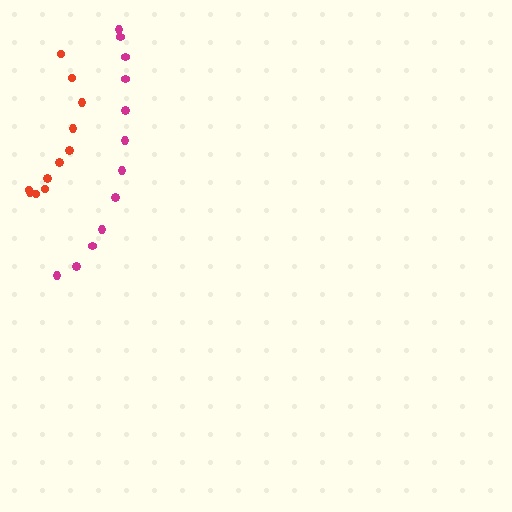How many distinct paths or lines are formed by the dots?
There are 2 distinct paths.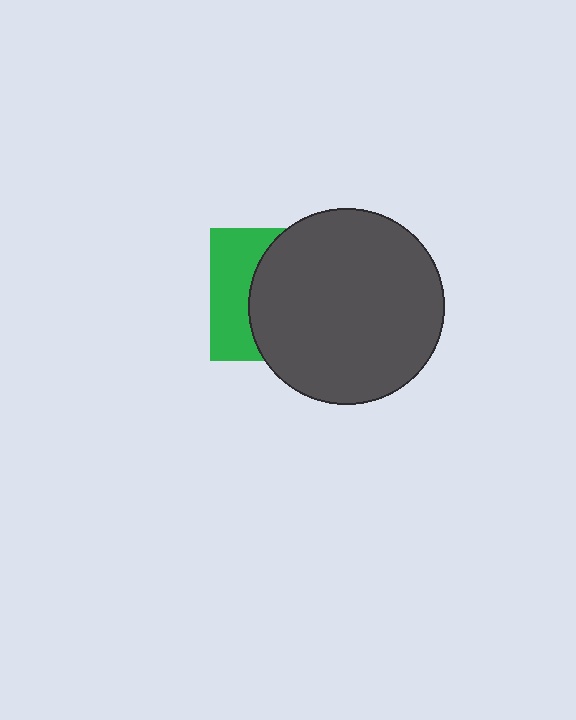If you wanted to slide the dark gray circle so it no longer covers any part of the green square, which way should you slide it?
Slide it right — that is the most direct way to separate the two shapes.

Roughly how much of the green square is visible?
A small part of it is visible (roughly 36%).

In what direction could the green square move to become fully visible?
The green square could move left. That would shift it out from behind the dark gray circle entirely.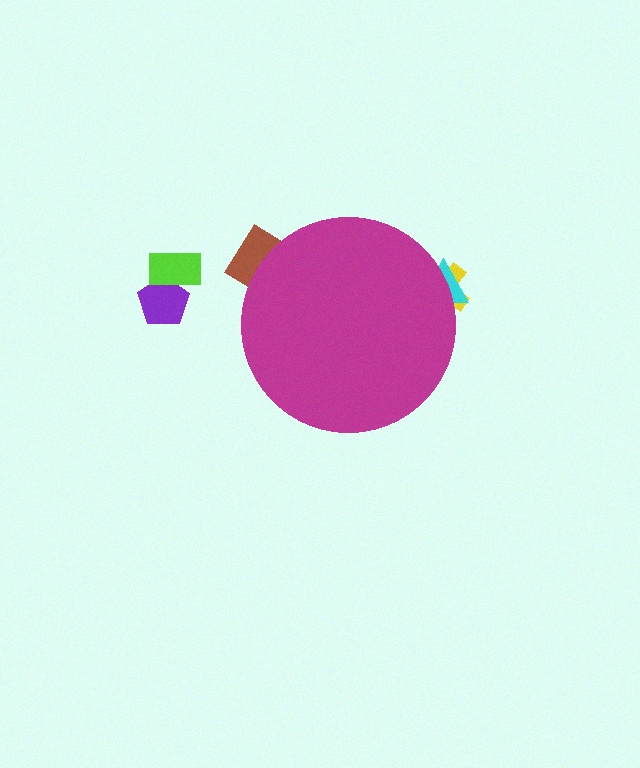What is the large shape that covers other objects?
A magenta circle.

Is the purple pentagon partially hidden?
No, the purple pentagon is fully visible.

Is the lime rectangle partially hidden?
No, the lime rectangle is fully visible.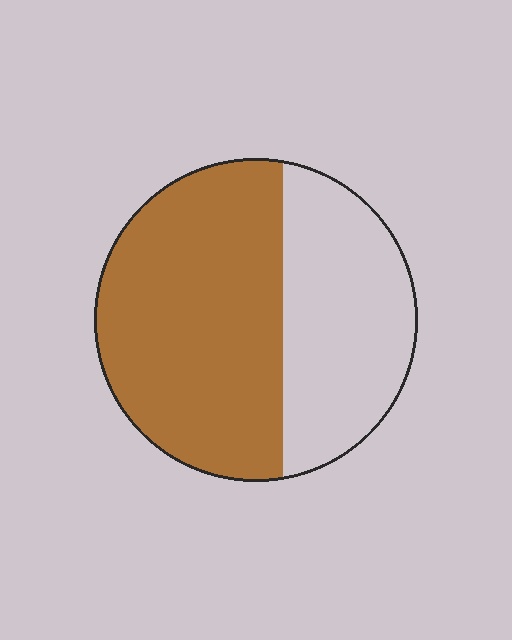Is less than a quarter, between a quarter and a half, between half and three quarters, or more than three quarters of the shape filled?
Between half and three quarters.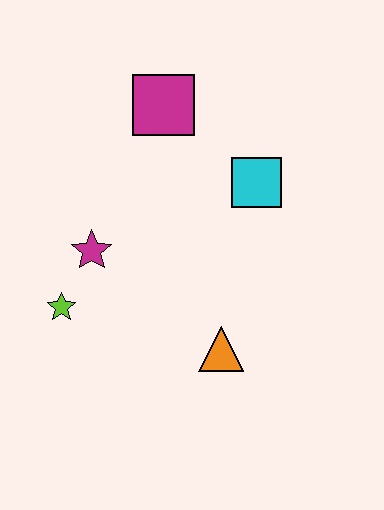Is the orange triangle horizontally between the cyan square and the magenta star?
Yes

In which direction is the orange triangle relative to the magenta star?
The orange triangle is to the right of the magenta star.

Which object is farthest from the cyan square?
The lime star is farthest from the cyan square.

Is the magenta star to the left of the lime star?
No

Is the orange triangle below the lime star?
Yes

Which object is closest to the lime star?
The magenta star is closest to the lime star.